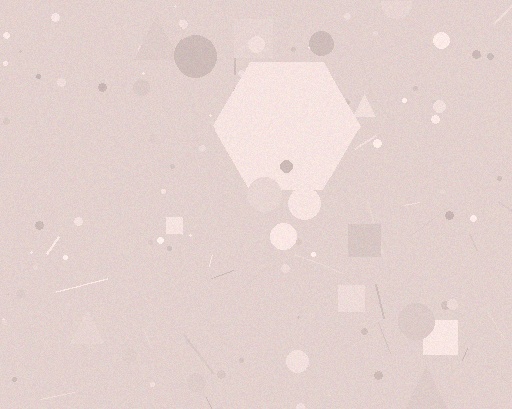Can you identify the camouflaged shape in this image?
The camouflaged shape is a hexagon.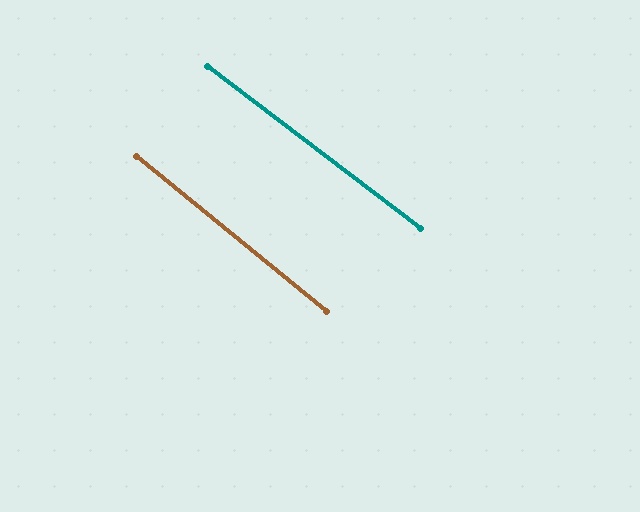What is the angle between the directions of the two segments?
Approximately 2 degrees.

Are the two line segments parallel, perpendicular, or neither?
Parallel — their directions differ by only 1.8°.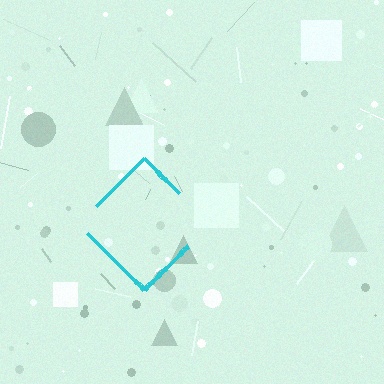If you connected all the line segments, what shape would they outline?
They would outline a diamond.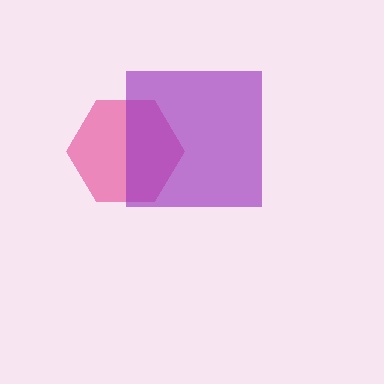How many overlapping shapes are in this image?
There are 2 overlapping shapes in the image.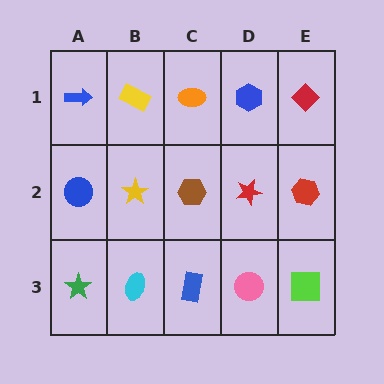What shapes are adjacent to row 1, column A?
A blue circle (row 2, column A), a yellow rectangle (row 1, column B).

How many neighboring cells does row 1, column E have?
2.